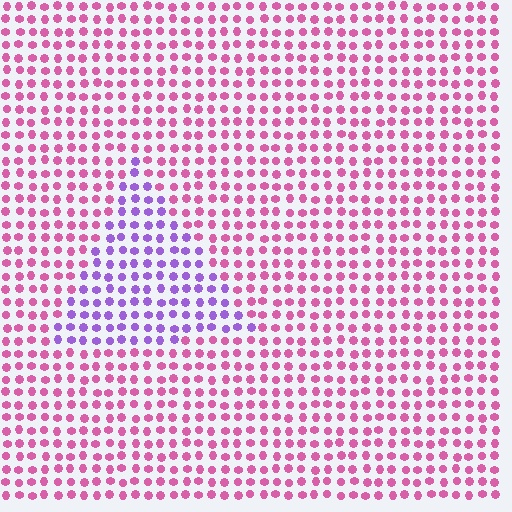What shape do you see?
I see a triangle.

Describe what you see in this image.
The image is filled with small pink elements in a uniform arrangement. A triangle-shaped region is visible where the elements are tinted to a slightly different hue, forming a subtle color boundary.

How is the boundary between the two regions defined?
The boundary is defined purely by a slight shift in hue (about 53 degrees). Spacing, size, and orientation are identical on both sides.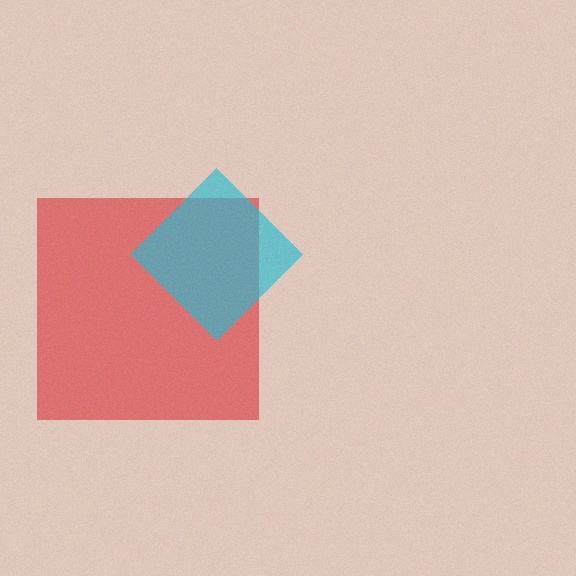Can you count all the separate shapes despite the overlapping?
Yes, there are 2 separate shapes.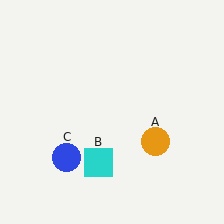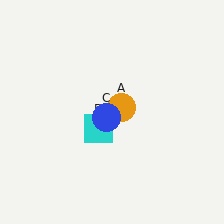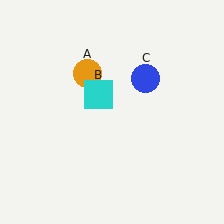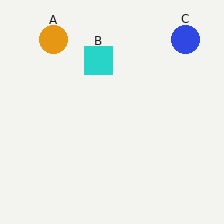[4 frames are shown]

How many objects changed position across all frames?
3 objects changed position: orange circle (object A), cyan square (object B), blue circle (object C).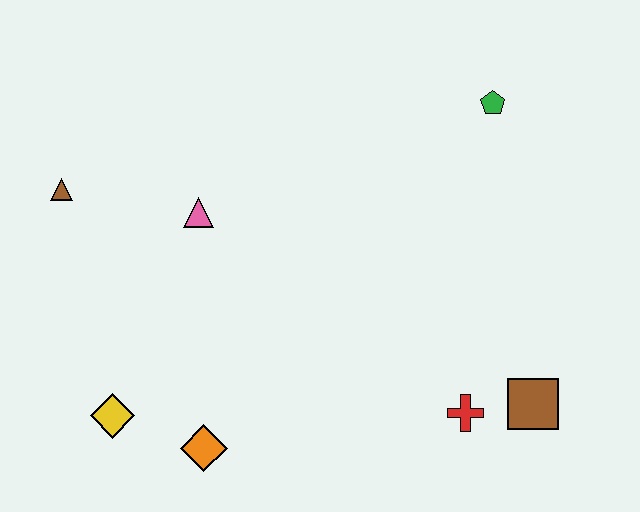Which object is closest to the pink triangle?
The brown triangle is closest to the pink triangle.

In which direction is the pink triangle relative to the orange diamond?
The pink triangle is above the orange diamond.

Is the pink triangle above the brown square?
Yes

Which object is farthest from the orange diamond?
The green pentagon is farthest from the orange diamond.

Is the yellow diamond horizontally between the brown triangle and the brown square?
Yes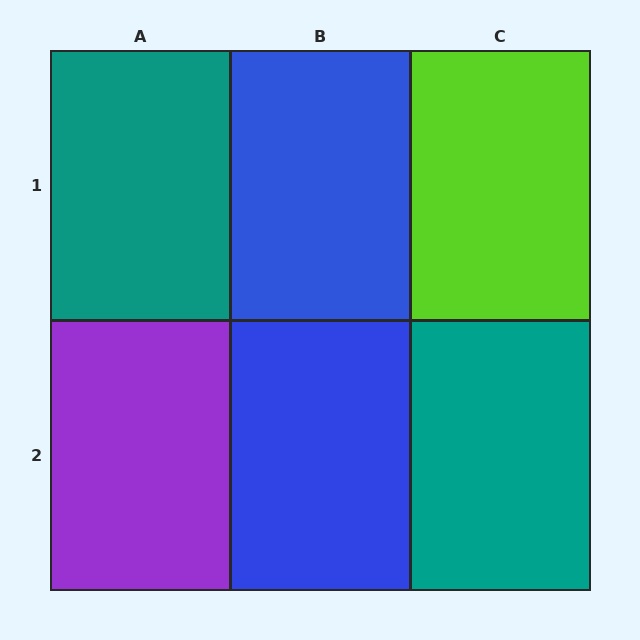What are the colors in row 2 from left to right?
Purple, blue, teal.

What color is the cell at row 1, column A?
Teal.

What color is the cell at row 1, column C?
Lime.